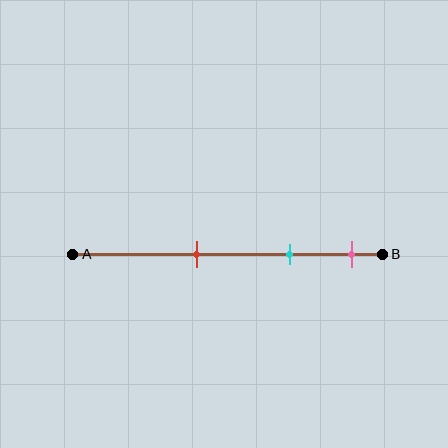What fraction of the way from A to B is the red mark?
The red mark is approximately 40% (0.4) of the way from A to B.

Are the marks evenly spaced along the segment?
Yes, the marks are approximately evenly spaced.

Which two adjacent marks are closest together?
The cyan and pink marks are the closest adjacent pair.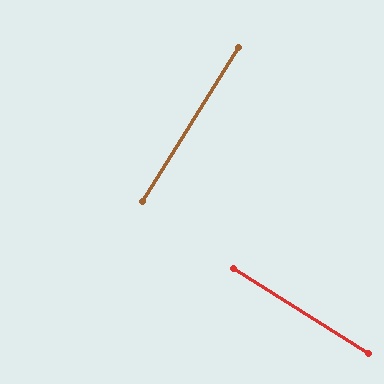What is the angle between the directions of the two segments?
Approximately 90 degrees.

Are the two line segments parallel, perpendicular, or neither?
Perpendicular — they meet at approximately 90°.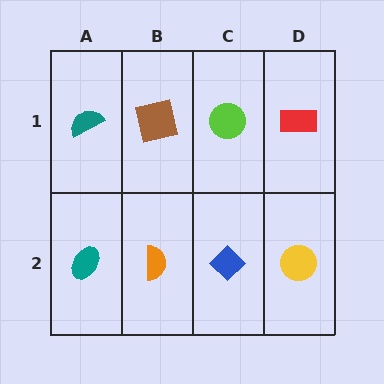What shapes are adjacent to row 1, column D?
A yellow circle (row 2, column D), a lime circle (row 1, column C).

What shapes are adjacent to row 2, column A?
A teal semicircle (row 1, column A), an orange semicircle (row 2, column B).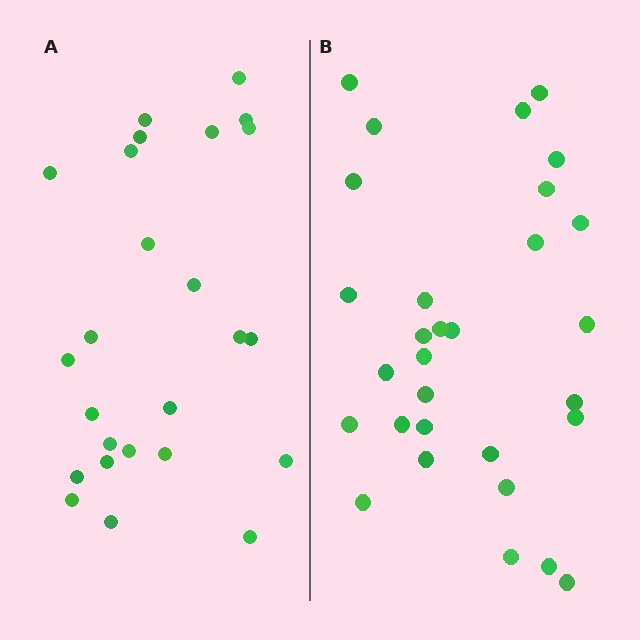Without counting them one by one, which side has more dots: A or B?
Region B (the right region) has more dots.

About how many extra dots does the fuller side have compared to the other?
Region B has about 5 more dots than region A.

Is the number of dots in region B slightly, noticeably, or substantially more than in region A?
Region B has only slightly more — the two regions are fairly close. The ratio is roughly 1.2 to 1.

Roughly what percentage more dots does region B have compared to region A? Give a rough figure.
About 20% more.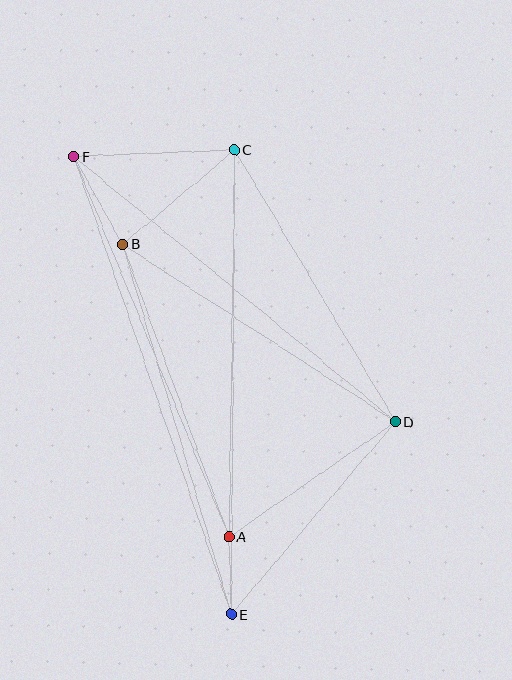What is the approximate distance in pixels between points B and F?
The distance between B and F is approximately 101 pixels.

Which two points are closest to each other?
Points A and E are closest to each other.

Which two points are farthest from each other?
Points E and F are farthest from each other.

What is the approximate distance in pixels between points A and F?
The distance between A and F is approximately 410 pixels.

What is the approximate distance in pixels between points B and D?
The distance between B and D is approximately 325 pixels.